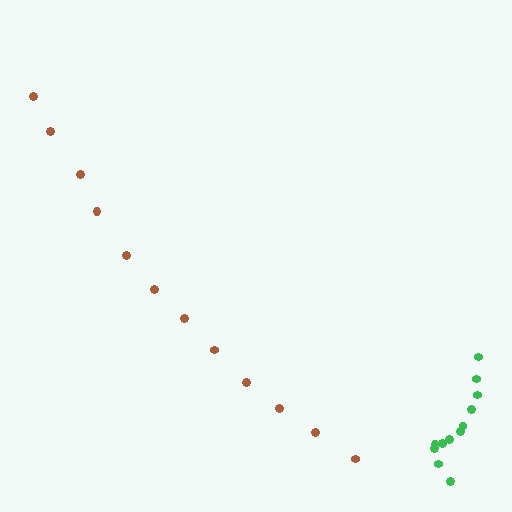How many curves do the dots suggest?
There are 2 distinct paths.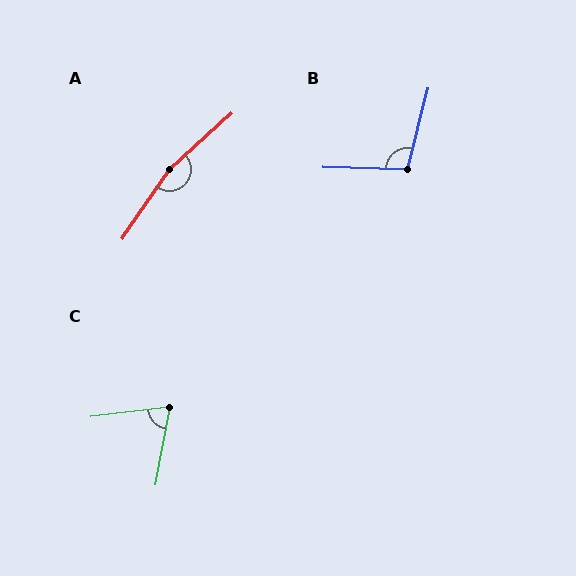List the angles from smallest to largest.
C (73°), B (102°), A (166°).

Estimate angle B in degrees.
Approximately 102 degrees.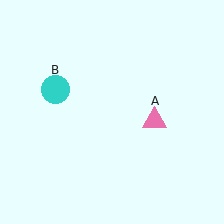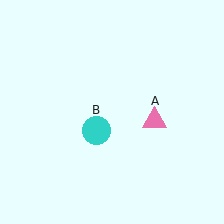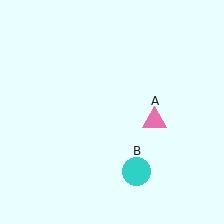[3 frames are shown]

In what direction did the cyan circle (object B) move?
The cyan circle (object B) moved down and to the right.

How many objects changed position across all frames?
1 object changed position: cyan circle (object B).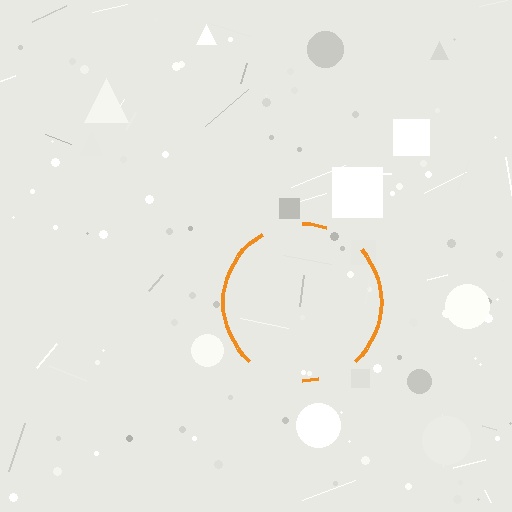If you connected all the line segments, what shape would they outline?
They would outline a circle.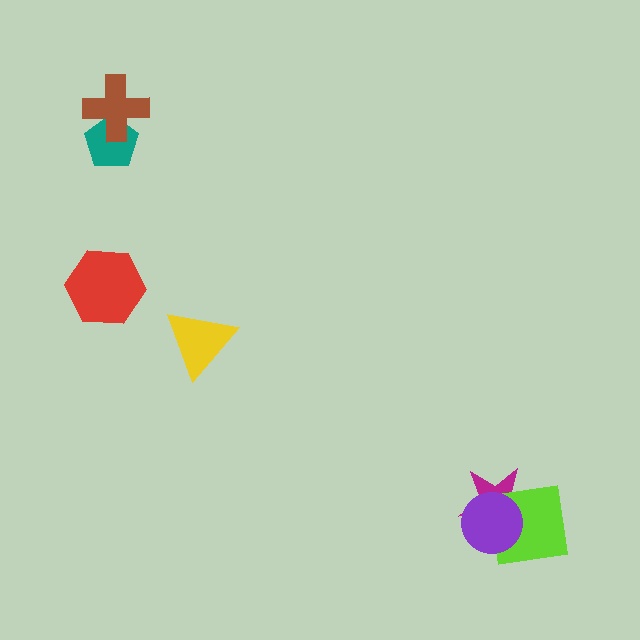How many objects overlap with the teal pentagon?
1 object overlaps with the teal pentagon.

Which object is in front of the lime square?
The purple circle is in front of the lime square.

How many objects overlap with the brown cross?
1 object overlaps with the brown cross.